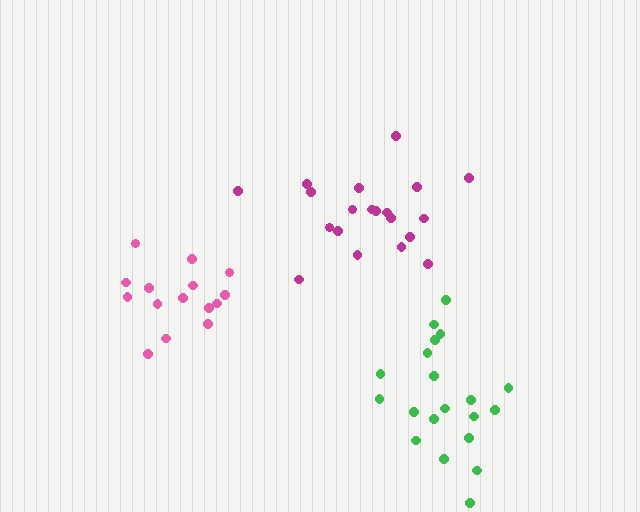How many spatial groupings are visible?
There are 3 spatial groupings.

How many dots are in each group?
Group 1: 15 dots, Group 2: 20 dots, Group 3: 20 dots (55 total).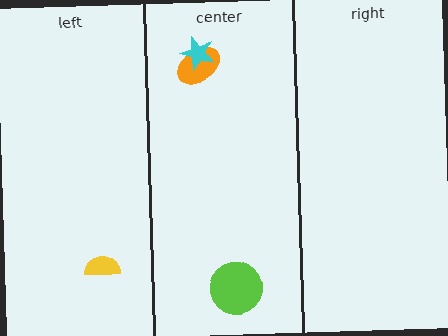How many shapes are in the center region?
3.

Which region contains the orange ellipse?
The center region.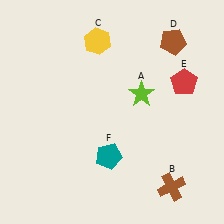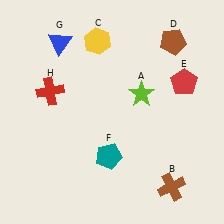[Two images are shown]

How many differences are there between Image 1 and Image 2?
There are 2 differences between the two images.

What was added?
A blue triangle (G), a red cross (H) were added in Image 2.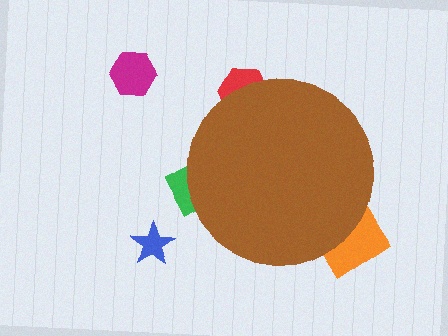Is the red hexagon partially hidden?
Yes, the red hexagon is partially hidden behind the brown circle.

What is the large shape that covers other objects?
A brown circle.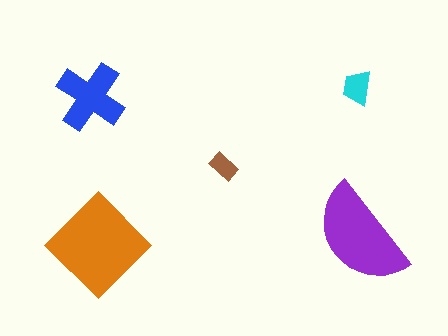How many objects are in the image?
There are 5 objects in the image.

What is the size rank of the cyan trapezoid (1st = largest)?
4th.